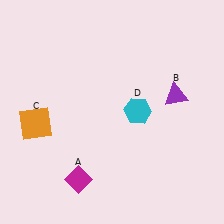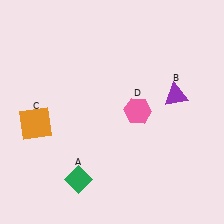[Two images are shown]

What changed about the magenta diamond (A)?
In Image 1, A is magenta. In Image 2, it changed to green.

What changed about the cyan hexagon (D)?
In Image 1, D is cyan. In Image 2, it changed to pink.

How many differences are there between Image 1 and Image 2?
There are 2 differences between the two images.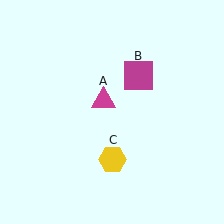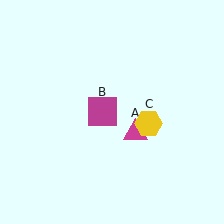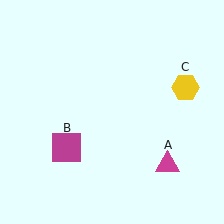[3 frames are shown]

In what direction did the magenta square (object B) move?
The magenta square (object B) moved down and to the left.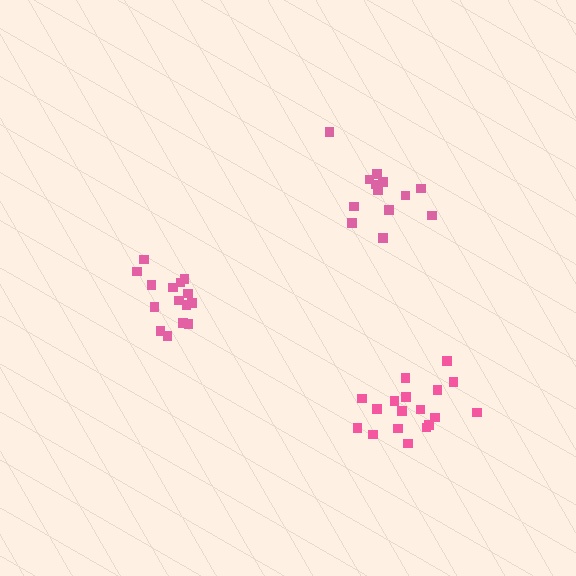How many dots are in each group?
Group 1: 15 dots, Group 2: 13 dots, Group 3: 18 dots (46 total).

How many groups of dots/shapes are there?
There are 3 groups.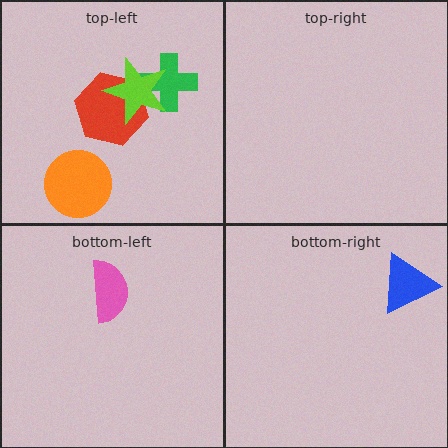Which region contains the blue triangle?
The bottom-right region.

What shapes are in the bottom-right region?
The blue triangle.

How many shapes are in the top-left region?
4.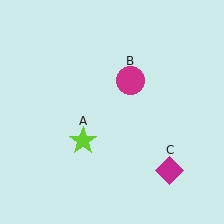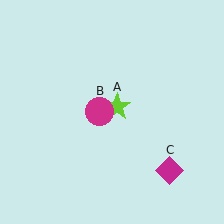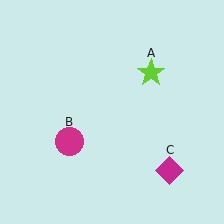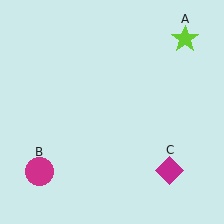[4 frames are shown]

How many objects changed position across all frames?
2 objects changed position: lime star (object A), magenta circle (object B).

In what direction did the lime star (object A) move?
The lime star (object A) moved up and to the right.